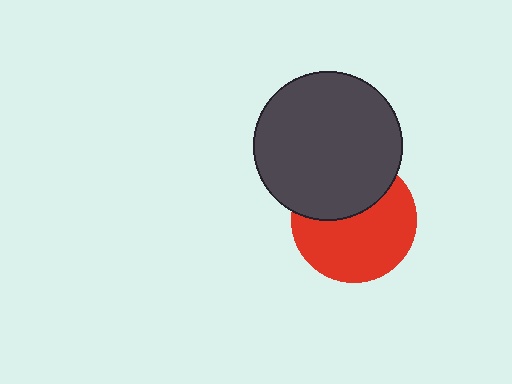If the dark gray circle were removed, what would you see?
You would see the complete red circle.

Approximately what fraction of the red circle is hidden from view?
Roughly 38% of the red circle is hidden behind the dark gray circle.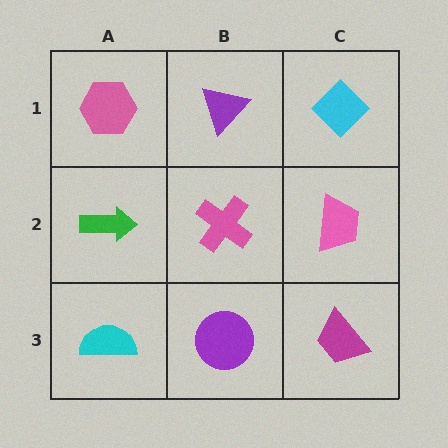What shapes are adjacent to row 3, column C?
A pink trapezoid (row 2, column C), a purple circle (row 3, column B).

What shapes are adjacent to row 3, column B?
A pink cross (row 2, column B), a cyan semicircle (row 3, column A), a magenta trapezoid (row 3, column C).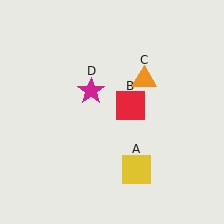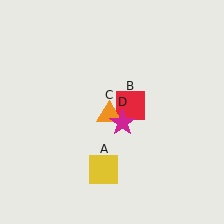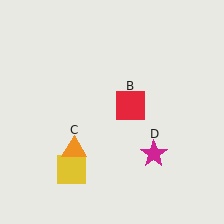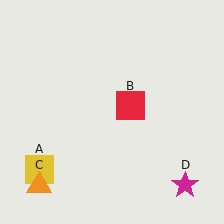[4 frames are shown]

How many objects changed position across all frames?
3 objects changed position: yellow square (object A), orange triangle (object C), magenta star (object D).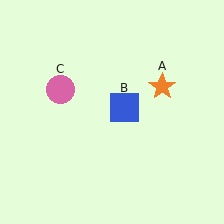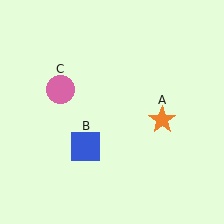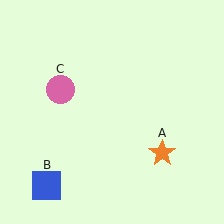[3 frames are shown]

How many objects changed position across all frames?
2 objects changed position: orange star (object A), blue square (object B).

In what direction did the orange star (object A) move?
The orange star (object A) moved down.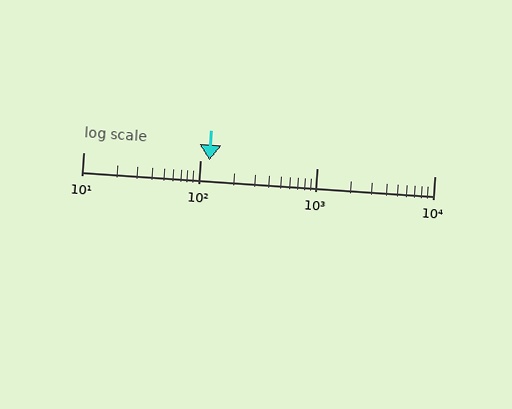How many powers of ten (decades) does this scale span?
The scale spans 3 decades, from 10 to 10000.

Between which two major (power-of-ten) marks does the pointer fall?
The pointer is between 100 and 1000.